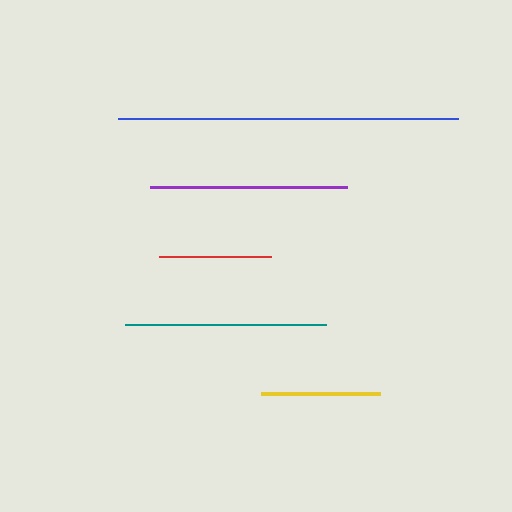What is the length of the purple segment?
The purple segment is approximately 197 pixels long.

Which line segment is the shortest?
The red line is the shortest at approximately 112 pixels.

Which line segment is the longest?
The blue line is the longest at approximately 340 pixels.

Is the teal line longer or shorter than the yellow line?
The teal line is longer than the yellow line.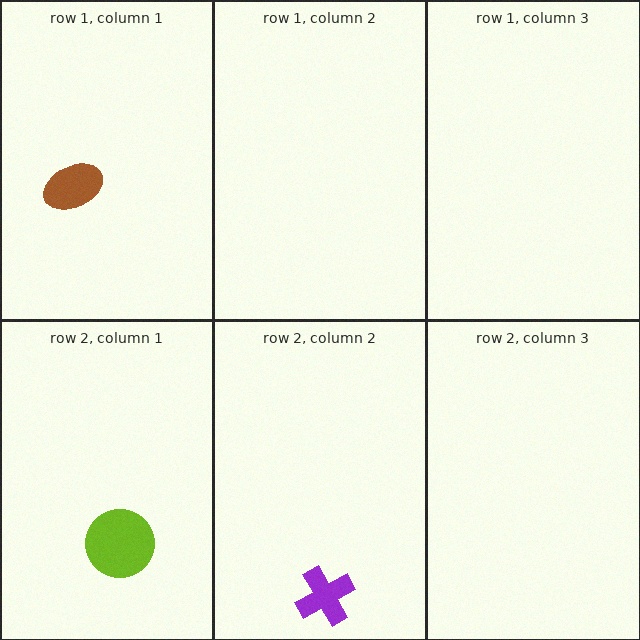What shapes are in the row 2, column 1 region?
The lime circle.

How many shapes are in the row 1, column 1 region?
1.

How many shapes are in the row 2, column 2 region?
1.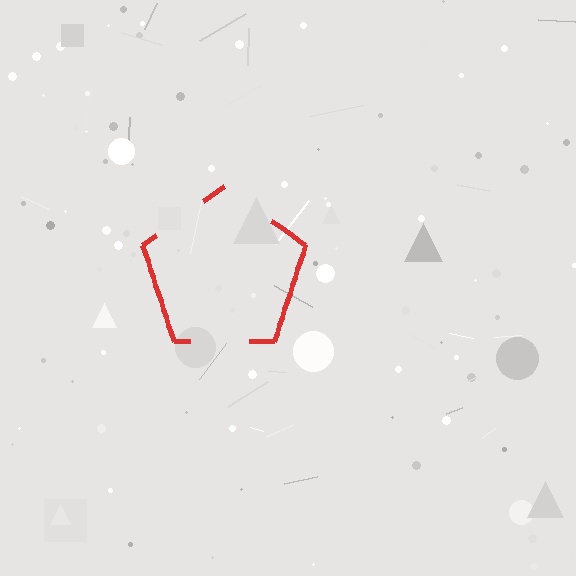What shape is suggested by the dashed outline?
The dashed outline suggests a pentagon.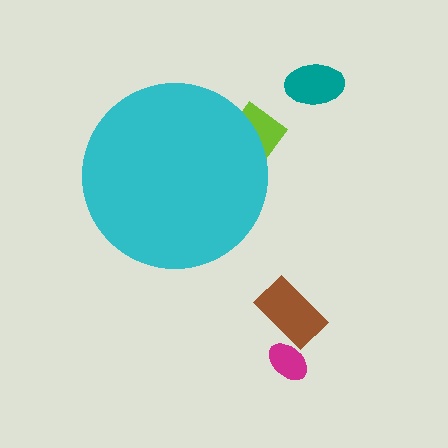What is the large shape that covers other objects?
A cyan circle.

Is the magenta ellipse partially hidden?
No, the magenta ellipse is fully visible.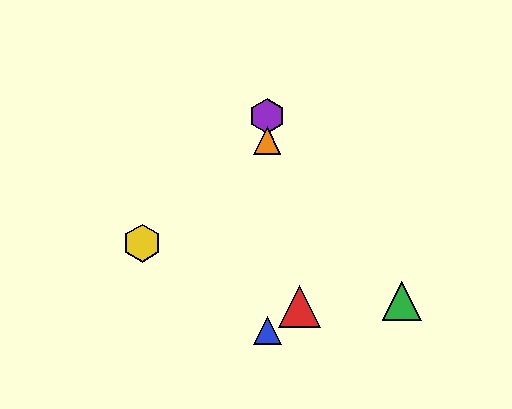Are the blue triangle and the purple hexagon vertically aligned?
Yes, both are at x≈267.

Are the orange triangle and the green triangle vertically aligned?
No, the orange triangle is at x≈267 and the green triangle is at x≈402.